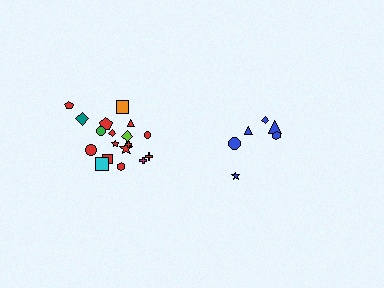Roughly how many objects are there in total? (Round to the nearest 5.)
Roughly 25 objects in total.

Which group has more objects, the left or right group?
The left group.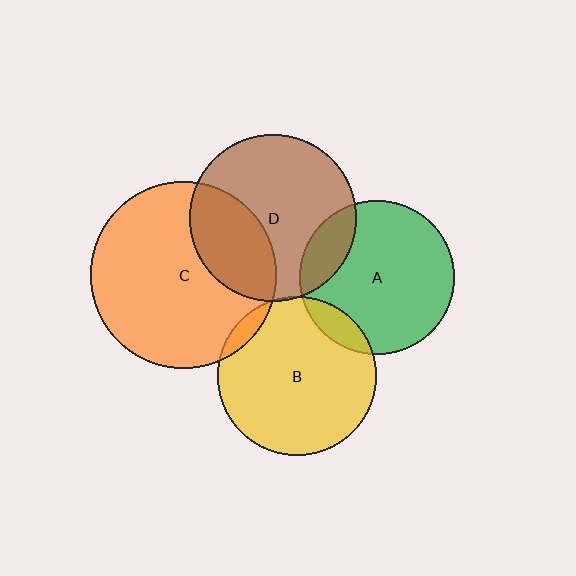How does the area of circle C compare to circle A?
Approximately 1.5 times.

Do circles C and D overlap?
Yes.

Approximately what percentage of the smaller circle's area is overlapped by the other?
Approximately 30%.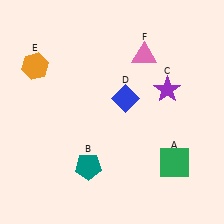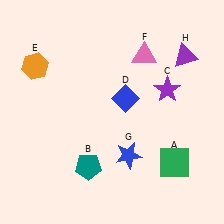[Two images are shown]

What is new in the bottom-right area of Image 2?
A blue star (G) was added in the bottom-right area of Image 2.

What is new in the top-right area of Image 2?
A purple triangle (H) was added in the top-right area of Image 2.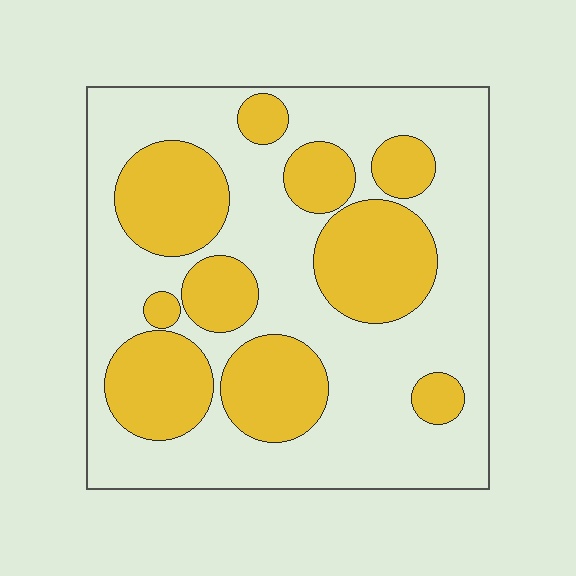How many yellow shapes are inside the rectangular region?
10.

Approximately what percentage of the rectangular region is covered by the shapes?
Approximately 35%.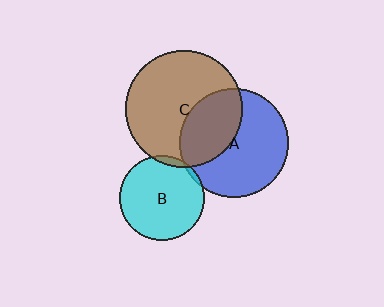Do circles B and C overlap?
Yes.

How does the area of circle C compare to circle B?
Approximately 1.9 times.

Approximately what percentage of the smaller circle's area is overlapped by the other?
Approximately 5%.